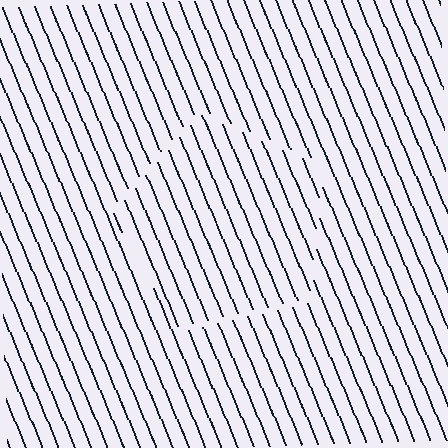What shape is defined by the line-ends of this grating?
An illusory pentagon. The interior of the shape contains the same grating, shifted by half a period — the contour is defined by the phase discontinuity where line-ends from the inner and outer gratings abut.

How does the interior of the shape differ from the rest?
The interior of the shape contains the same grating, shifted by half a period — the contour is defined by the phase discontinuity where line-ends from the inner and outer gratings abut.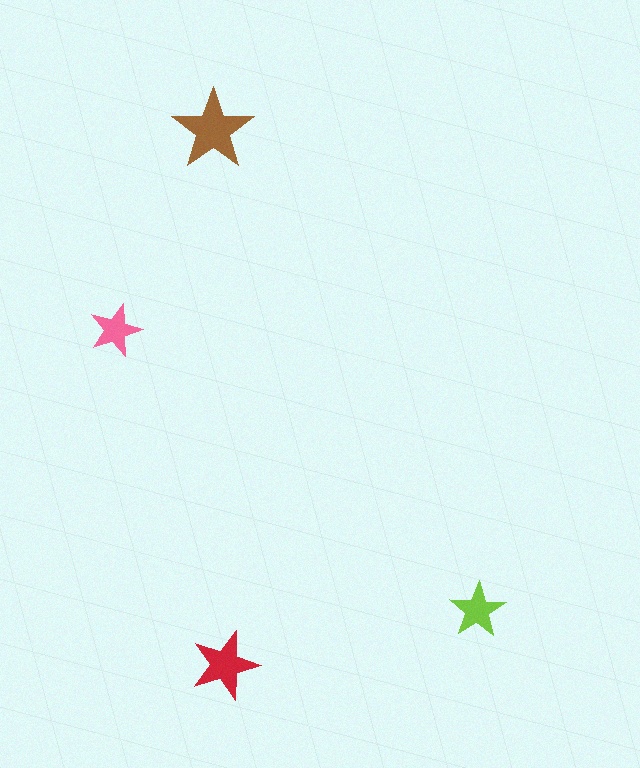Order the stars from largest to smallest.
the brown one, the red one, the lime one, the pink one.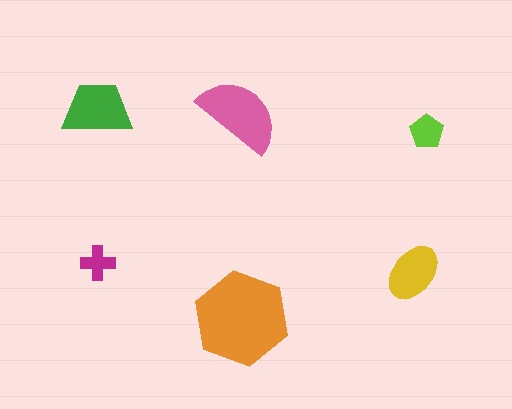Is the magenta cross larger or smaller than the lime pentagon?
Smaller.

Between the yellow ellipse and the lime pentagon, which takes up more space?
The yellow ellipse.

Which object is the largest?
The orange hexagon.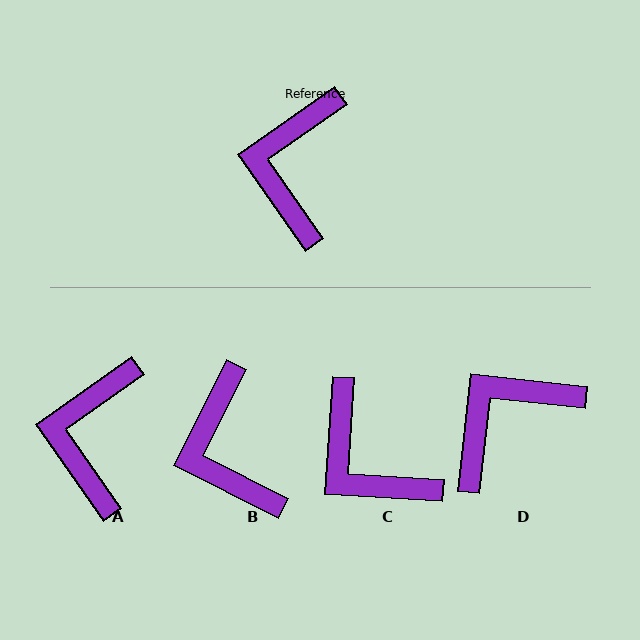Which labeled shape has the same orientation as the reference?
A.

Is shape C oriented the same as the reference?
No, it is off by about 51 degrees.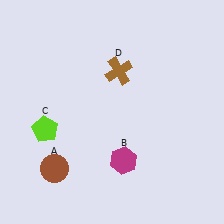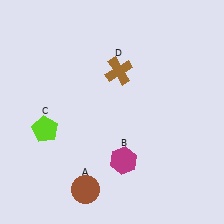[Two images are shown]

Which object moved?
The brown circle (A) moved right.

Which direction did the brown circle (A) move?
The brown circle (A) moved right.